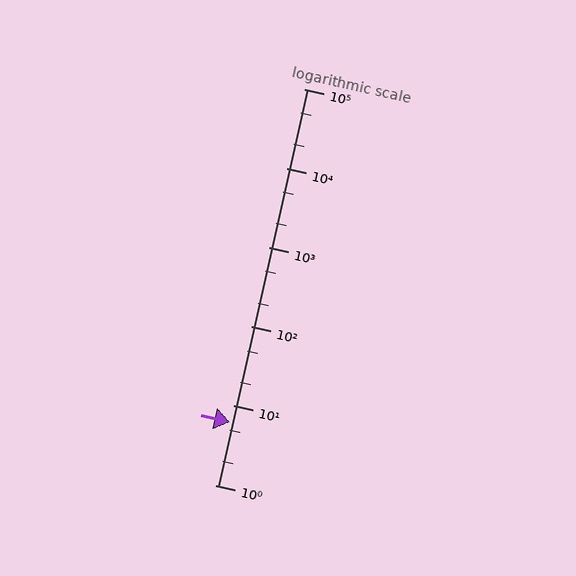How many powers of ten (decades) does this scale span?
The scale spans 5 decades, from 1 to 100000.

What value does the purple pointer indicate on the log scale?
The pointer indicates approximately 6.3.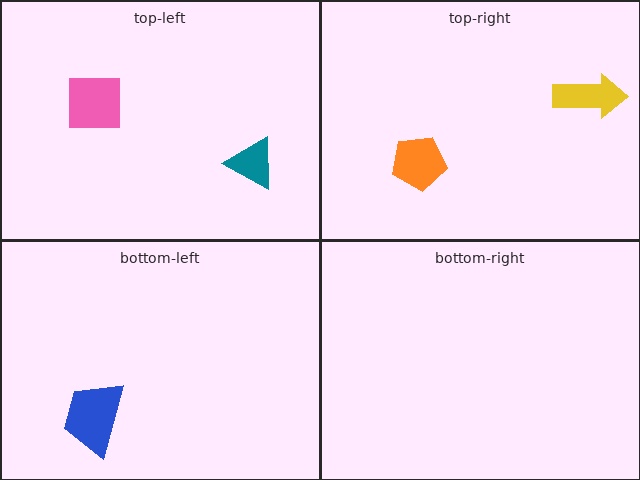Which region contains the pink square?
The top-left region.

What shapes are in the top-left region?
The pink square, the teal triangle.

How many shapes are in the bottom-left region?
1.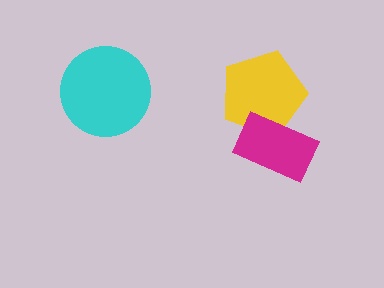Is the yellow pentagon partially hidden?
Yes, it is partially covered by another shape.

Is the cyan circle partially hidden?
No, no other shape covers it.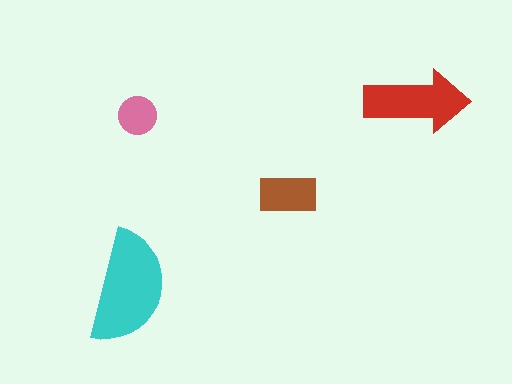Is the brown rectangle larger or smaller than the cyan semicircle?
Smaller.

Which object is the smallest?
The pink circle.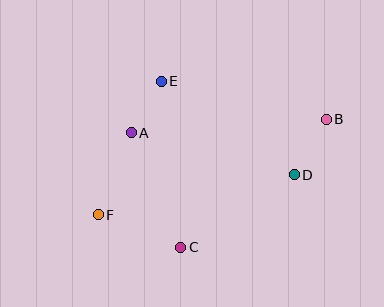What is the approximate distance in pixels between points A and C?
The distance between A and C is approximately 125 pixels.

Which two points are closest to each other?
Points A and E are closest to each other.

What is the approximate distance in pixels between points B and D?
The distance between B and D is approximately 64 pixels.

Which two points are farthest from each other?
Points B and F are farthest from each other.